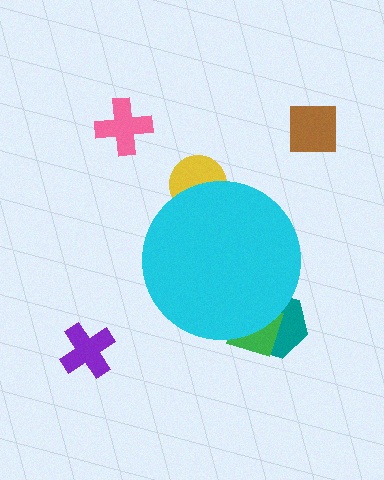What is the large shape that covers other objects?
A cyan circle.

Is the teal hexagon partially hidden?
Yes, the teal hexagon is partially hidden behind the cyan circle.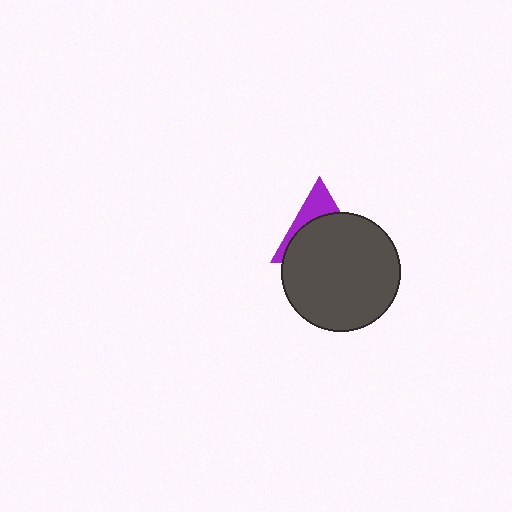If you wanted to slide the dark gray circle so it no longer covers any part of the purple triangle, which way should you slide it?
Slide it down — that is the most direct way to separate the two shapes.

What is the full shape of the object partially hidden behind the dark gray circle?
The partially hidden object is a purple triangle.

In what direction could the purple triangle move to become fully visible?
The purple triangle could move up. That would shift it out from behind the dark gray circle entirely.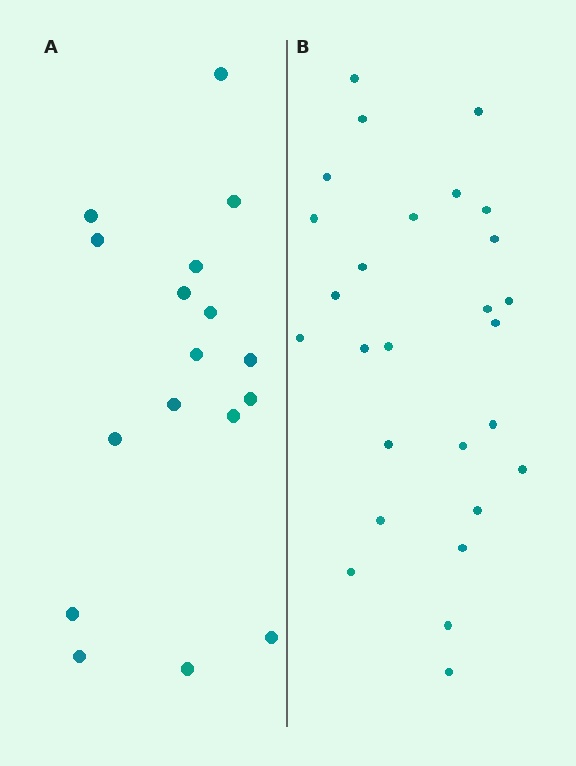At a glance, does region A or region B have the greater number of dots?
Region B (the right region) has more dots.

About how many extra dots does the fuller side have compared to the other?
Region B has roughly 10 or so more dots than region A.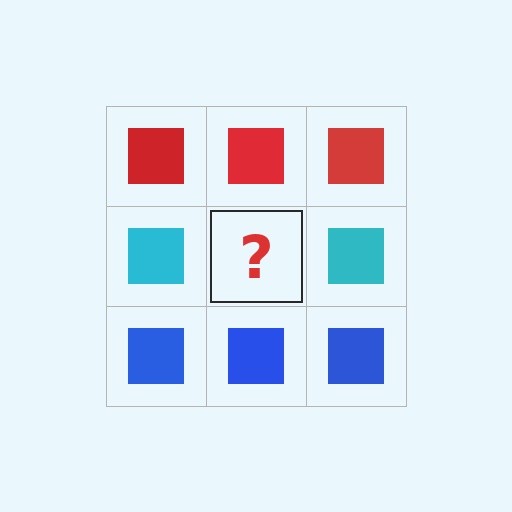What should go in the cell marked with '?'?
The missing cell should contain a cyan square.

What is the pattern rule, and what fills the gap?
The rule is that each row has a consistent color. The gap should be filled with a cyan square.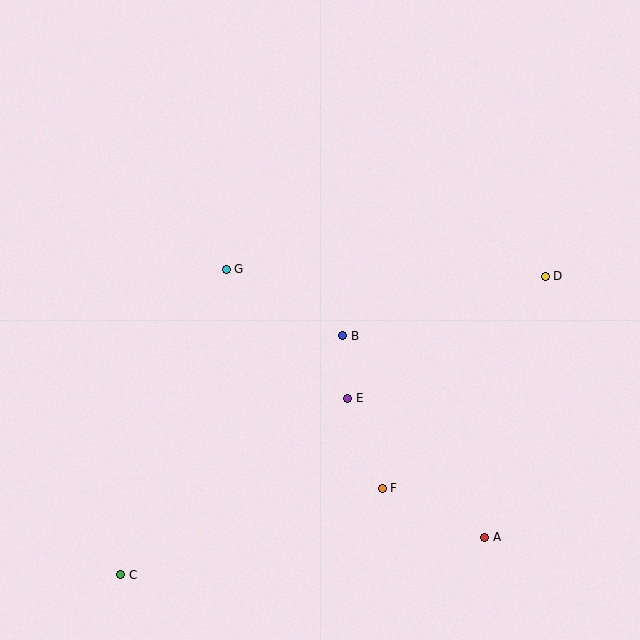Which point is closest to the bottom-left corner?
Point C is closest to the bottom-left corner.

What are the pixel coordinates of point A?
Point A is at (485, 537).